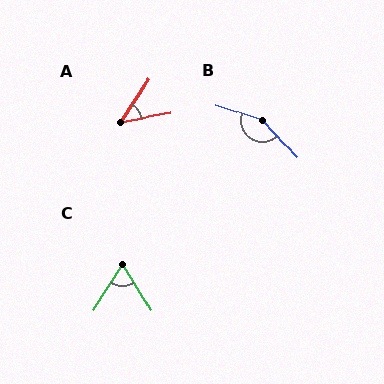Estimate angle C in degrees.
Approximately 64 degrees.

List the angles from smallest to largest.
A (47°), C (64°), B (151°).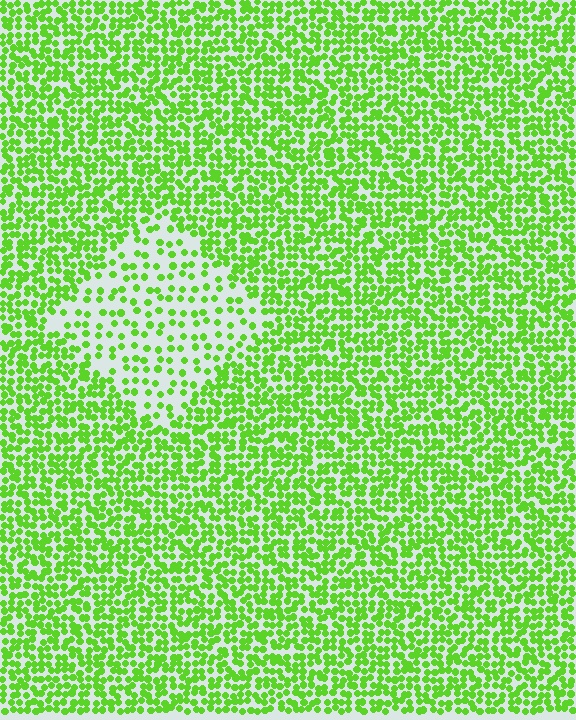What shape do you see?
I see a diamond.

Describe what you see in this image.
The image contains small lime elements arranged at two different densities. A diamond-shaped region is visible where the elements are less densely packed than the surrounding area.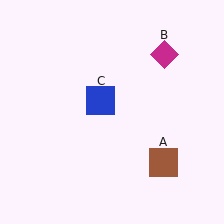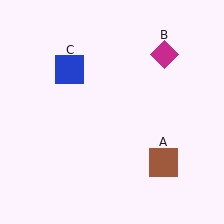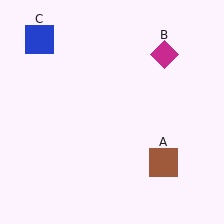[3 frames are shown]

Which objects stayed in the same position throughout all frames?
Brown square (object A) and magenta diamond (object B) remained stationary.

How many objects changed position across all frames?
1 object changed position: blue square (object C).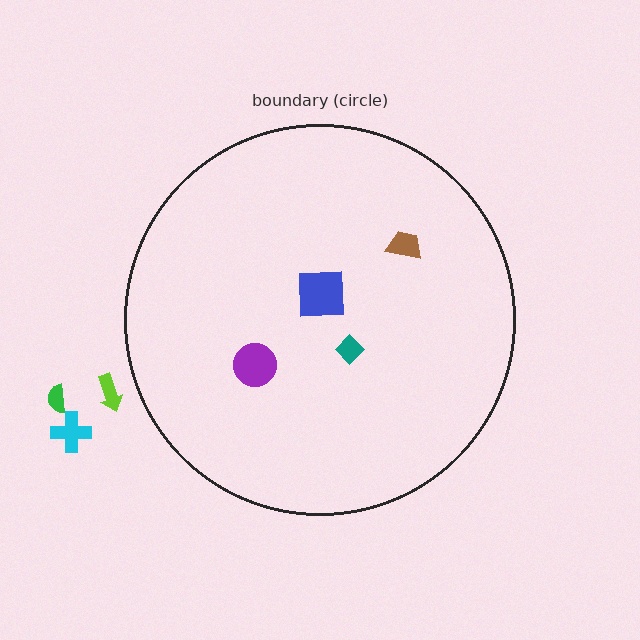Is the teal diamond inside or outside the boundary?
Inside.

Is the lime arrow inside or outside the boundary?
Outside.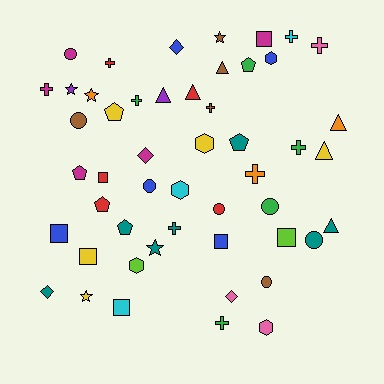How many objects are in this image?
There are 50 objects.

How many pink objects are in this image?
There are 3 pink objects.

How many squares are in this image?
There are 7 squares.